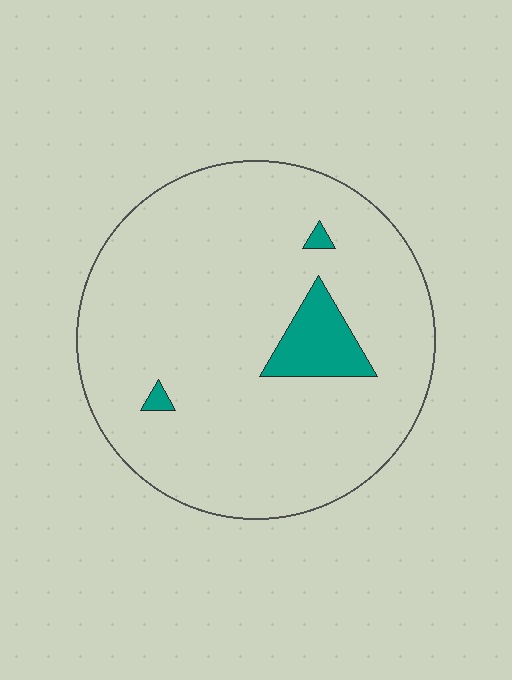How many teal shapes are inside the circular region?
3.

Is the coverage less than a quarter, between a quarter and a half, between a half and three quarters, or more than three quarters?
Less than a quarter.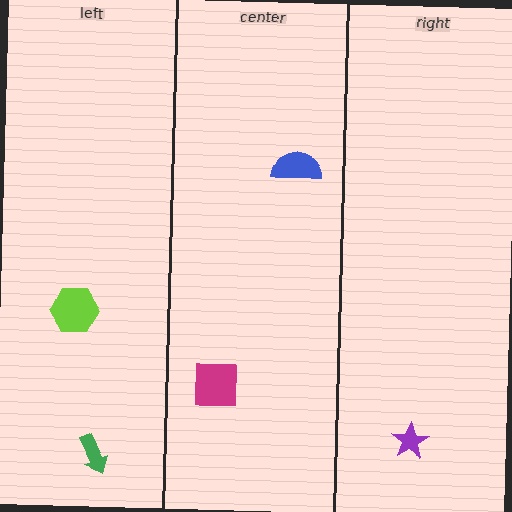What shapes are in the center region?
The blue semicircle, the magenta square.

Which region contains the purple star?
The right region.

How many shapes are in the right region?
1.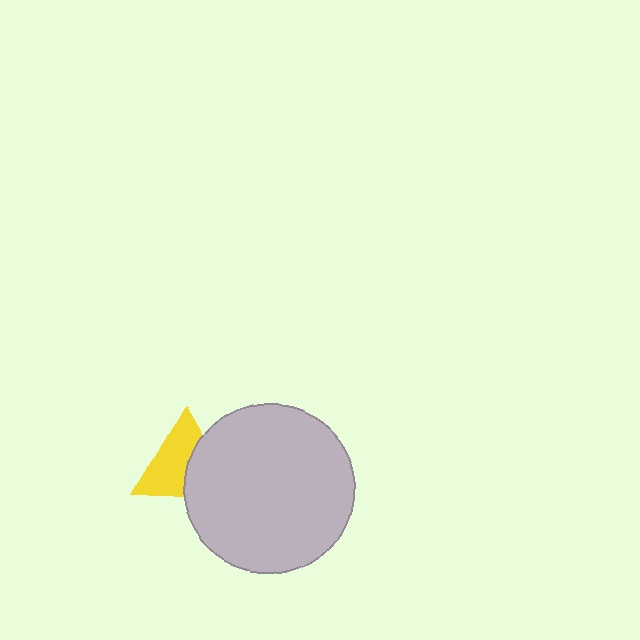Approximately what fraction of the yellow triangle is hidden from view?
Roughly 40% of the yellow triangle is hidden behind the light gray circle.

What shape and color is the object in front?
The object in front is a light gray circle.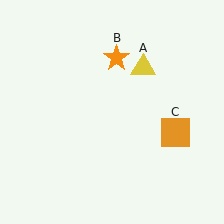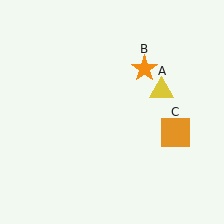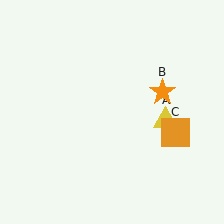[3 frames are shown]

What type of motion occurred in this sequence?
The yellow triangle (object A), orange star (object B) rotated clockwise around the center of the scene.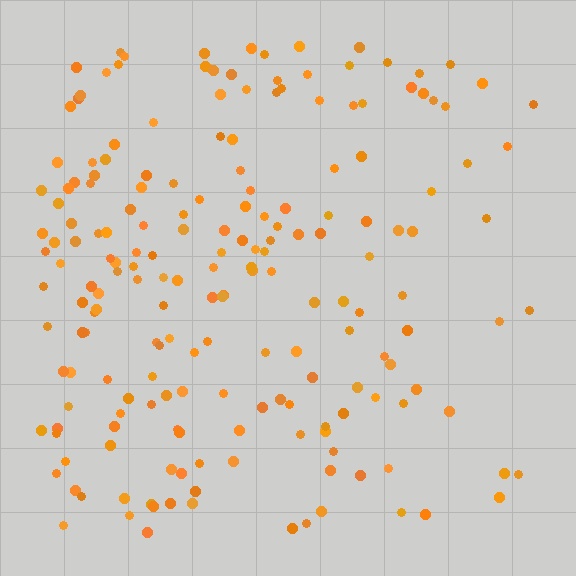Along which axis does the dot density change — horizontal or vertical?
Horizontal.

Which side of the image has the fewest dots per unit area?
The right.